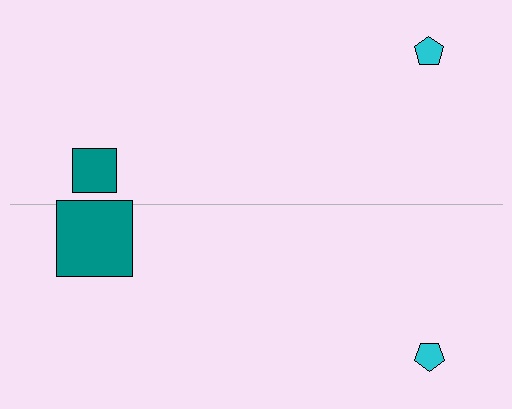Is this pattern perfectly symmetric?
No, the pattern is not perfectly symmetric. The teal square on the bottom side has a different size than its mirror counterpart.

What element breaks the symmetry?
The teal square on the bottom side has a different size than its mirror counterpart.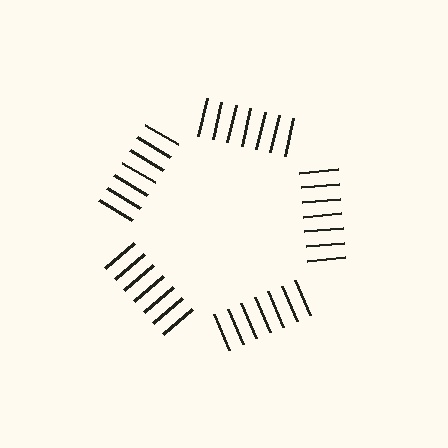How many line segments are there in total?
35 — 7 along each of the 5 edges.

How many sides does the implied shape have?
5 sides — the line-ends trace a pentagon.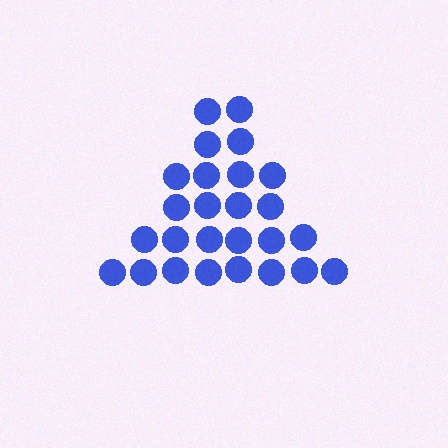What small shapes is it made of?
It is made of small circles.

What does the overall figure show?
The overall figure shows a triangle.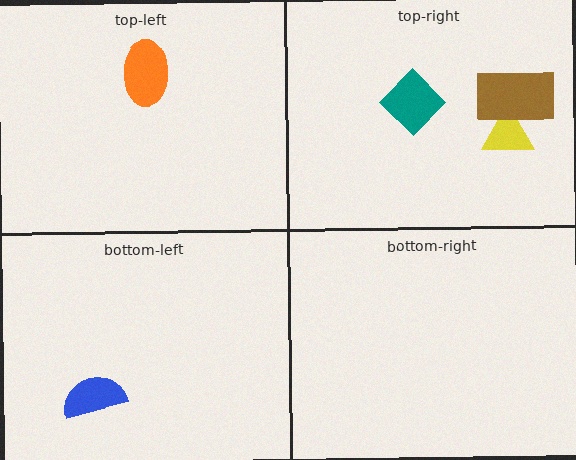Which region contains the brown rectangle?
The top-right region.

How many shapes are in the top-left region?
1.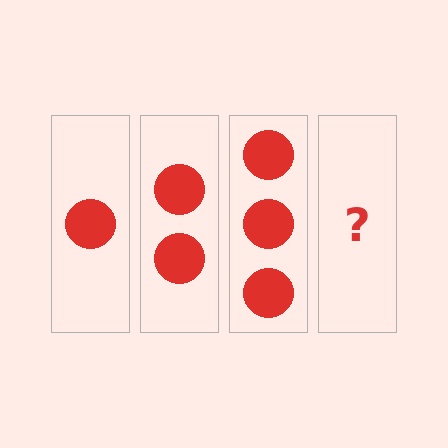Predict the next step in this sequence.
The next step is 4 circles.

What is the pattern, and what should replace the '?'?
The pattern is that each step adds one more circle. The '?' should be 4 circles.